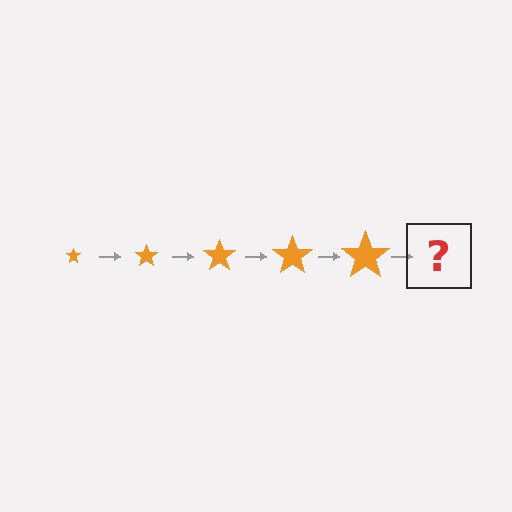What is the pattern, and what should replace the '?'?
The pattern is that the star gets progressively larger each step. The '?' should be an orange star, larger than the previous one.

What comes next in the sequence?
The next element should be an orange star, larger than the previous one.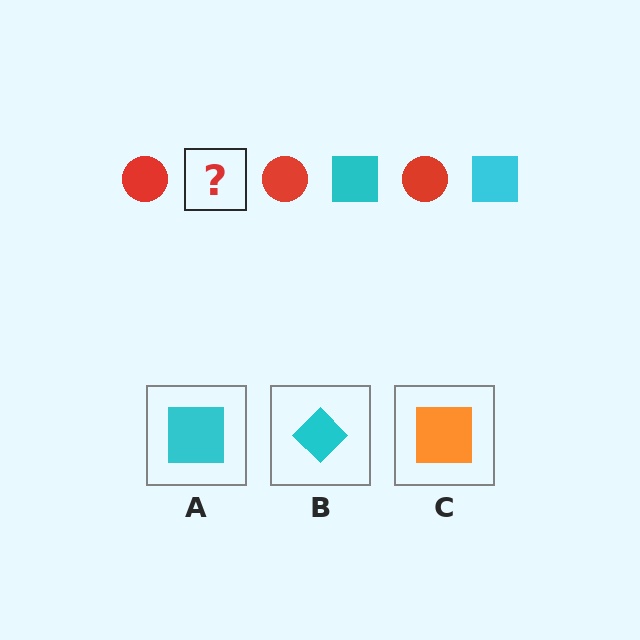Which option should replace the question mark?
Option A.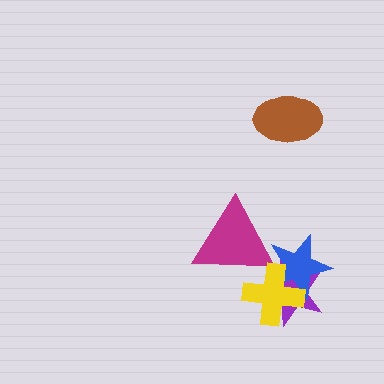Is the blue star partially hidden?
Yes, it is partially covered by another shape.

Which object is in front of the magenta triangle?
The yellow cross is in front of the magenta triangle.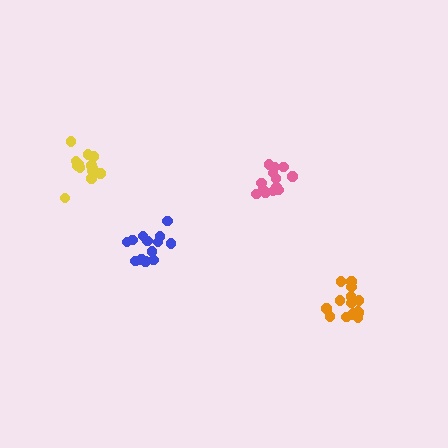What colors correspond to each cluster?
The clusters are colored: yellow, pink, orange, blue.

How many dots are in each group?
Group 1: 13 dots, Group 2: 14 dots, Group 3: 15 dots, Group 4: 13 dots (55 total).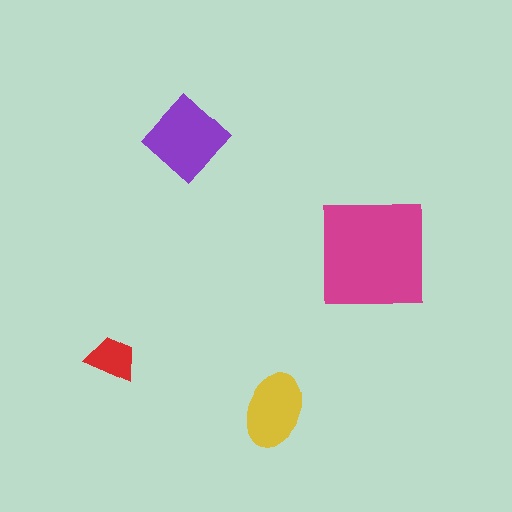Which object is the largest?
The magenta square.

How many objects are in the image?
There are 4 objects in the image.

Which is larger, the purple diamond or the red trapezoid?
The purple diamond.